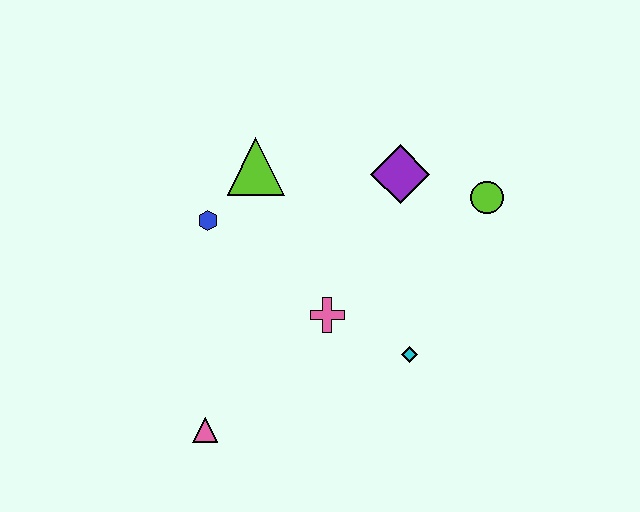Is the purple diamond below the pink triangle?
No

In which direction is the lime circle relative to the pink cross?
The lime circle is to the right of the pink cross.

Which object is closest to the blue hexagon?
The lime triangle is closest to the blue hexagon.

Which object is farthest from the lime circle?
The pink triangle is farthest from the lime circle.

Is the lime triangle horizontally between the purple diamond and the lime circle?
No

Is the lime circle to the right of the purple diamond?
Yes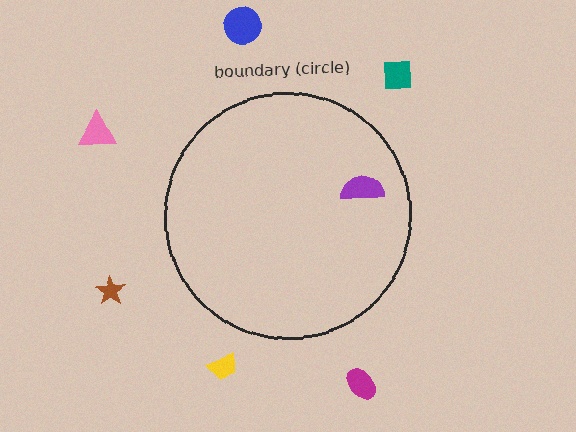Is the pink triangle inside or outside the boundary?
Outside.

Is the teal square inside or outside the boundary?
Outside.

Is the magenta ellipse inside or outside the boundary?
Outside.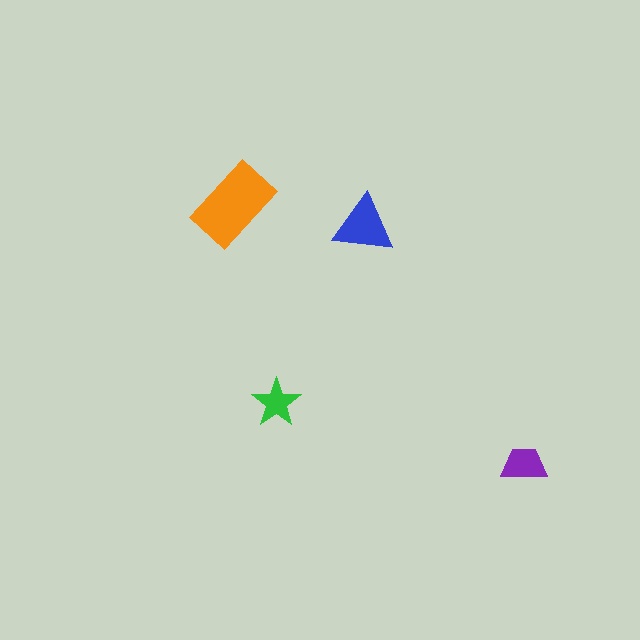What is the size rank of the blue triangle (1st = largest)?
2nd.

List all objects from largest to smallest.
The orange rectangle, the blue triangle, the purple trapezoid, the green star.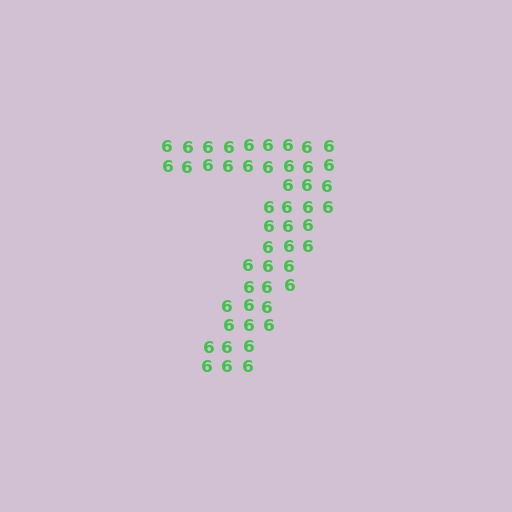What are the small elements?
The small elements are digit 6's.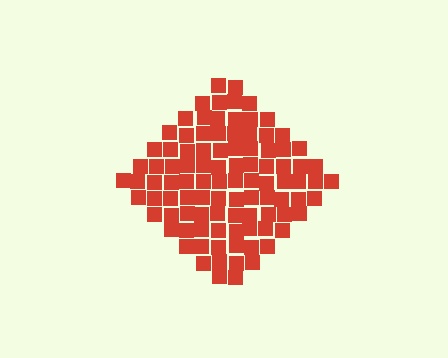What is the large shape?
The large shape is a diamond.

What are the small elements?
The small elements are squares.